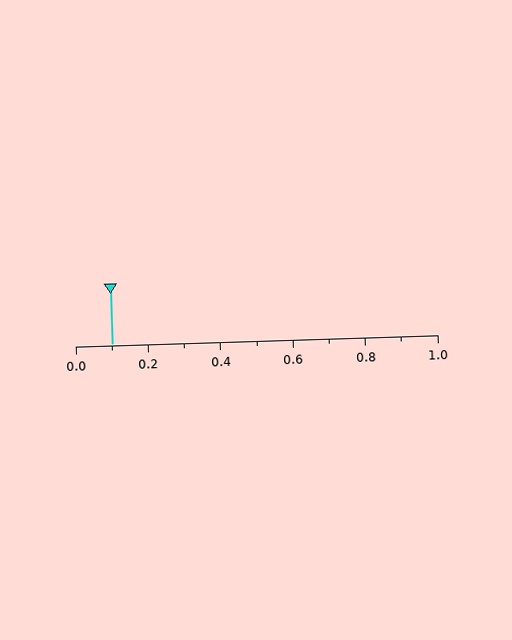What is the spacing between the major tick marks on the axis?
The major ticks are spaced 0.2 apart.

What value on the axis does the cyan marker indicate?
The marker indicates approximately 0.1.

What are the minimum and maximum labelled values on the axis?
The axis runs from 0.0 to 1.0.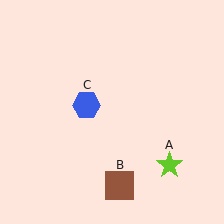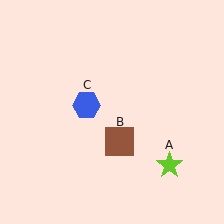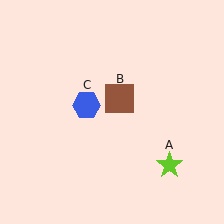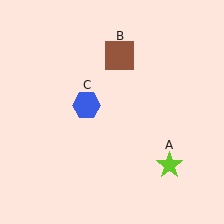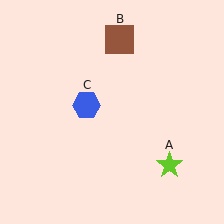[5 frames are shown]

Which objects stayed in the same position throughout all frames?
Lime star (object A) and blue hexagon (object C) remained stationary.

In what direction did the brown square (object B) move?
The brown square (object B) moved up.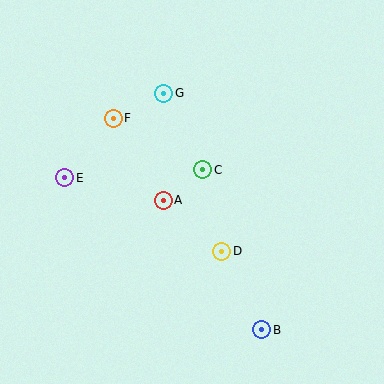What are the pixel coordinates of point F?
Point F is at (113, 118).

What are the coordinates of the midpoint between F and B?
The midpoint between F and B is at (188, 224).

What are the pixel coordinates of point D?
Point D is at (222, 251).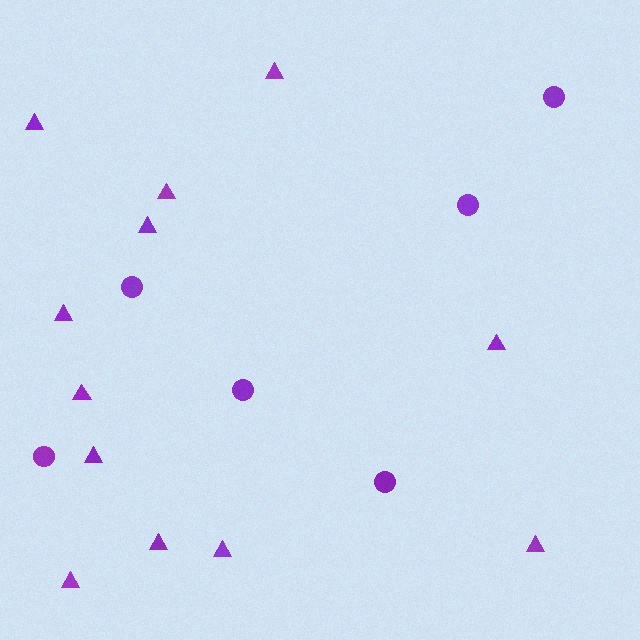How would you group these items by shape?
There are 2 groups: one group of triangles (12) and one group of circles (6).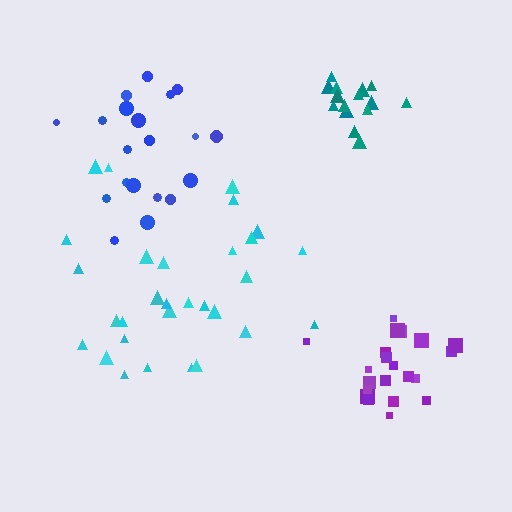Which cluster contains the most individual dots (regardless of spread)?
Cyan (30).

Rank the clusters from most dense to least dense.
teal, purple, blue, cyan.